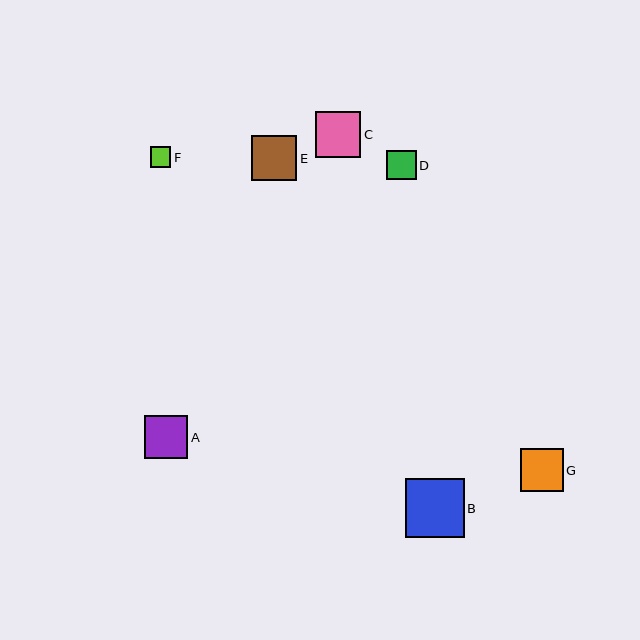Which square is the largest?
Square B is the largest with a size of approximately 59 pixels.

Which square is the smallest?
Square F is the smallest with a size of approximately 20 pixels.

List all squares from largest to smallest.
From largest to smallest: B, E, C, G, A, D, F.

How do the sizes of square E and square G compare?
Square E and square G are approximately the same size.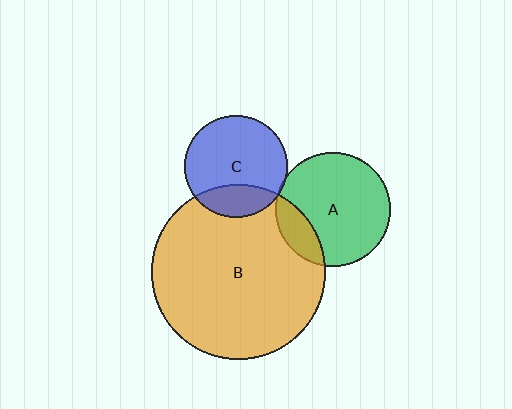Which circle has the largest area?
Circle B (orange).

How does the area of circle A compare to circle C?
Approximately 1.3 times.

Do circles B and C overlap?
Yes.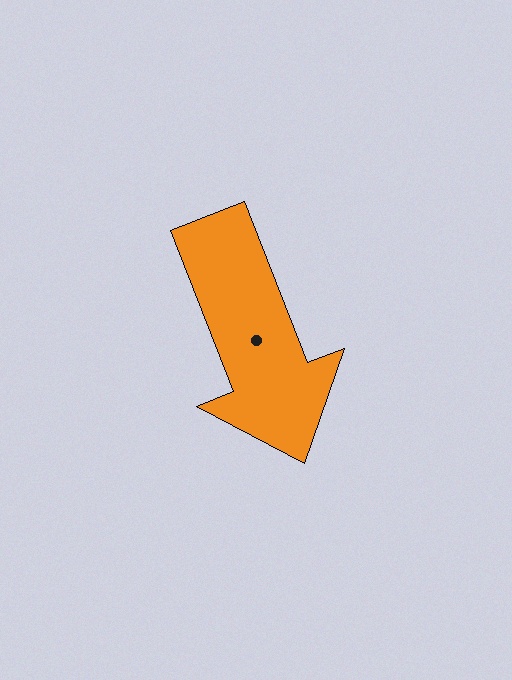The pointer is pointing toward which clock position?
Roughly 5 o'clock.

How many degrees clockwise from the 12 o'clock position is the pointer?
Approximately 159 degrees.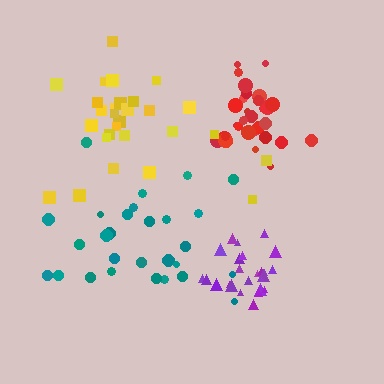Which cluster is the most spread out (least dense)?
Yellow.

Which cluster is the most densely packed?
Purple.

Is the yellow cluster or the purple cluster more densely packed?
Purple.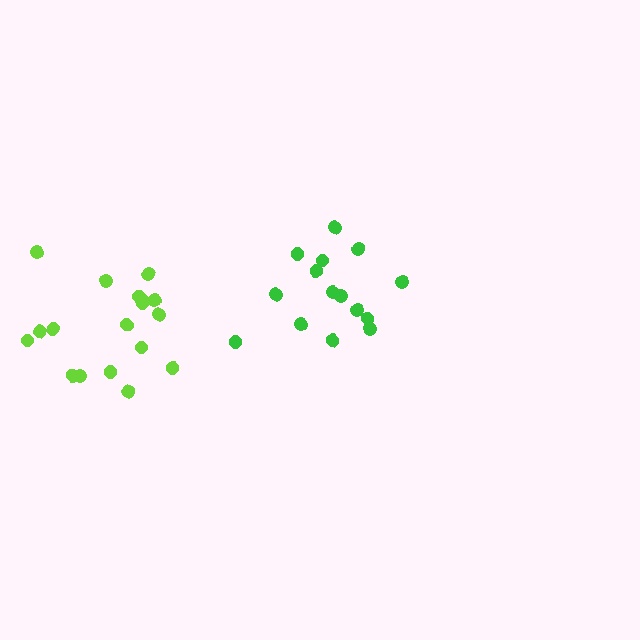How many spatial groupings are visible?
There are 2 spatial groupings.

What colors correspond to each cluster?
The clusters are colored: lime, green.